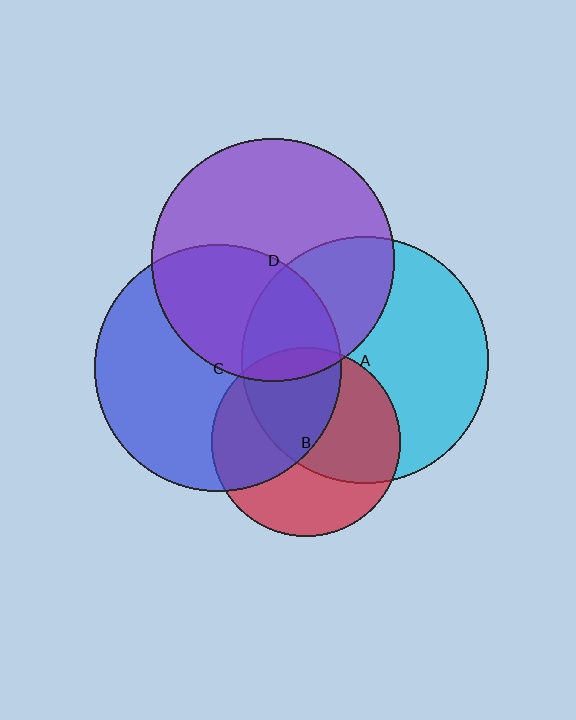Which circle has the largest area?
Circle C (blue).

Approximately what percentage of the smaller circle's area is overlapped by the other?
Approximately 35%.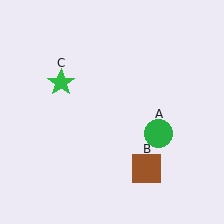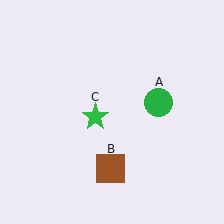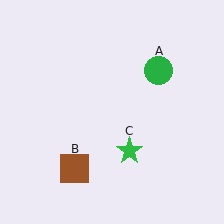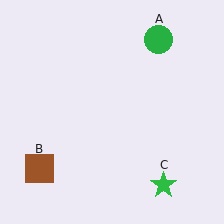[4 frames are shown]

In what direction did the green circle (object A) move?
The green circle (object A) moved up.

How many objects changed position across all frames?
3 objects changed position: green circle (object A), brown square (object B), green star (object C).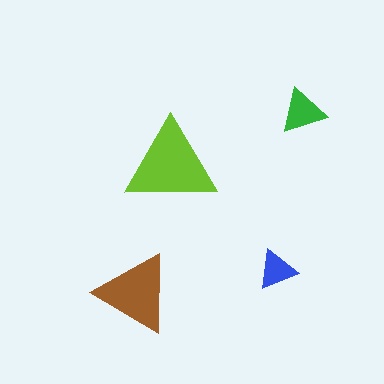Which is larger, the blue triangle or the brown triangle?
The brown one.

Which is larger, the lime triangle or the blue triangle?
The lime one.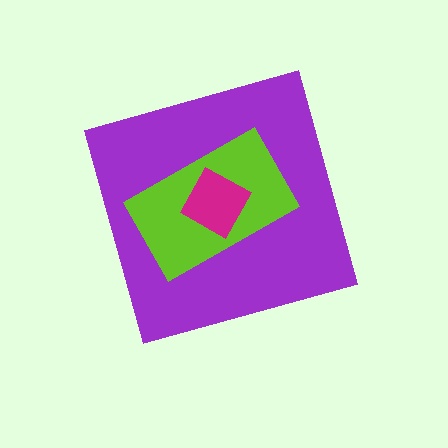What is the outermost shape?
The purple diamond.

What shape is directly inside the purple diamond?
The lime rectangle.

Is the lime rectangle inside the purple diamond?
Yes.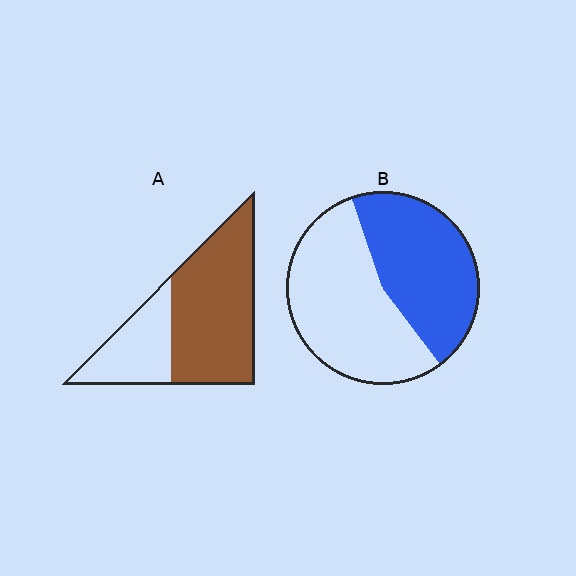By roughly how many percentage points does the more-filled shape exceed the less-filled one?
By roughly 25 percentage points (A over B).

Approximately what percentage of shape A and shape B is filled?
A is approximately 70% and B is approximately 45%.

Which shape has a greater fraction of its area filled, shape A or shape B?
Shape A.